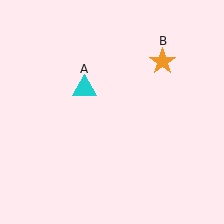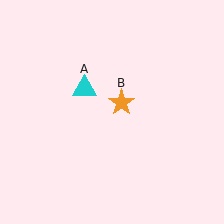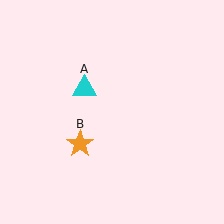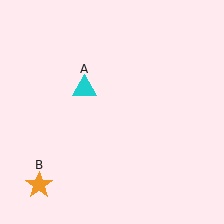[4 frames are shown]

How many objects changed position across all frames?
1 object changed position: orange star (object B).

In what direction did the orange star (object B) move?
The orange star (object B) moved down and to the left.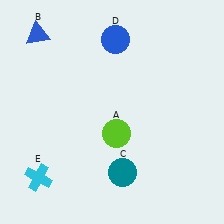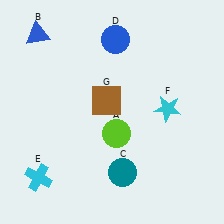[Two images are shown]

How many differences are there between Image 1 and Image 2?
There are 2 differences between the two images.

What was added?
A cyan star (F), a brown square (G) were added in Image 2.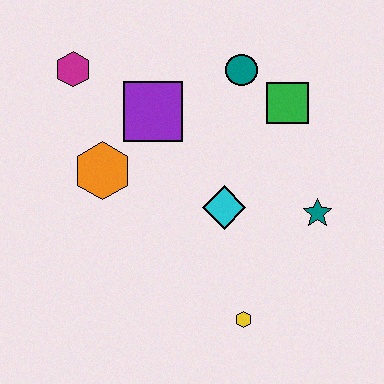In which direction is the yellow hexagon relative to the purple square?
The yellow hexagon is below the purple square.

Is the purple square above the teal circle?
No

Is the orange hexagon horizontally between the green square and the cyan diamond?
No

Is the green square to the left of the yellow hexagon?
No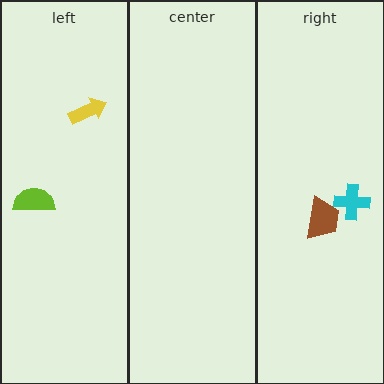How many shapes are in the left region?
2.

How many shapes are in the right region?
2.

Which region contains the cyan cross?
The right region.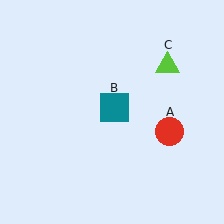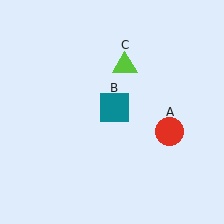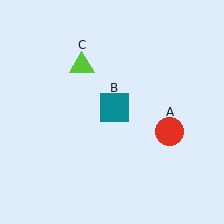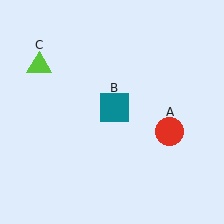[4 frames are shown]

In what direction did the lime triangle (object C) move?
The lime triangle (object C) moved left.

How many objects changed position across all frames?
1 object changed position: lime triangle (object C).